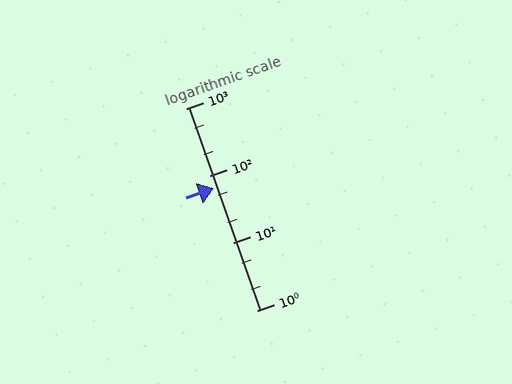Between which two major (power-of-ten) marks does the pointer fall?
The pointer is between 10 and 100.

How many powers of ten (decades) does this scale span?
The scale spans 3 decades, from 1 to 1000.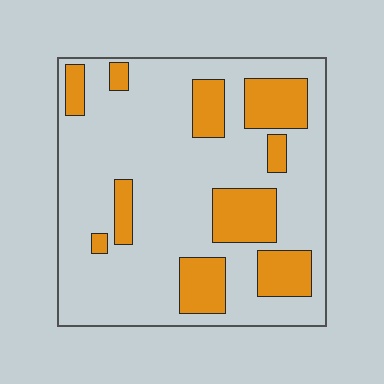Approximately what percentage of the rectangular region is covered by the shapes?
Approximately 25%.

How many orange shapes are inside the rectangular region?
10.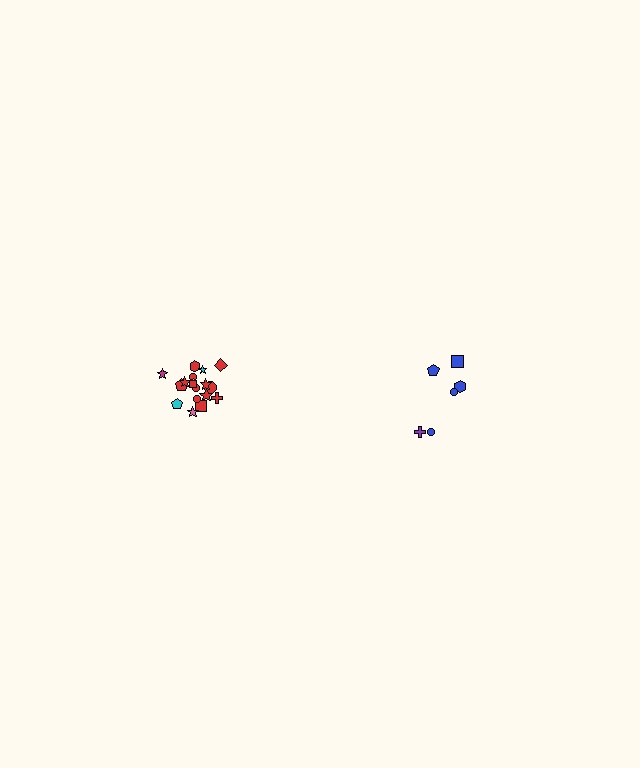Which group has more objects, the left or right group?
The left group.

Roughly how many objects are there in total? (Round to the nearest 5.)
Roughly 25 objects in total.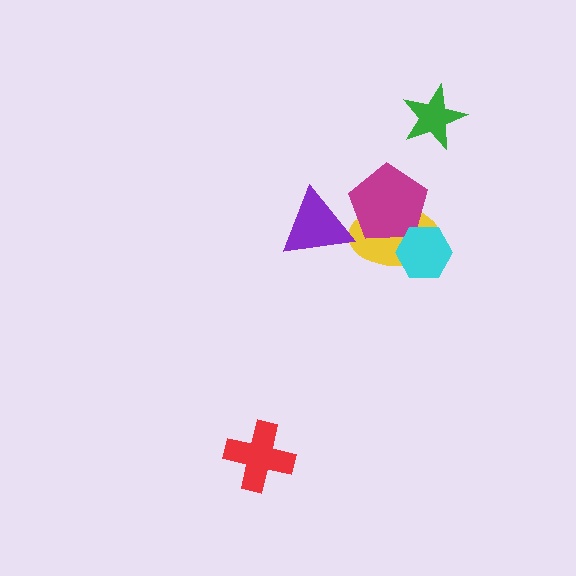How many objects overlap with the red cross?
0 objects overlap with the red cross.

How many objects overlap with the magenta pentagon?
2 objects overlap with the magenta pentagon.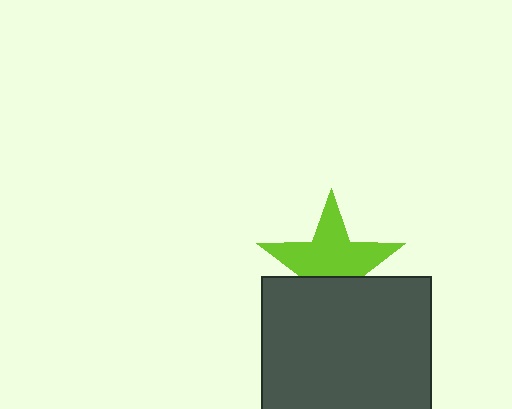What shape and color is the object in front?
The object in front is a dark gray square.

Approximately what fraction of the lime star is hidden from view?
Roughly 38% of the lime star is hidden behind the dark gray square.